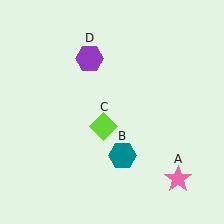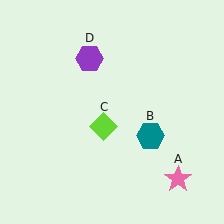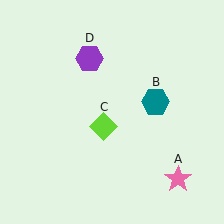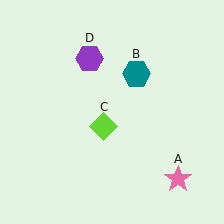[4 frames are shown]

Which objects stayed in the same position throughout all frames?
Pink star (object A) and lime diamond (object C) and purple hexagon (object D) remained stationary.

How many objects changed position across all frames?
1 object changed position: teal hexagon (object B).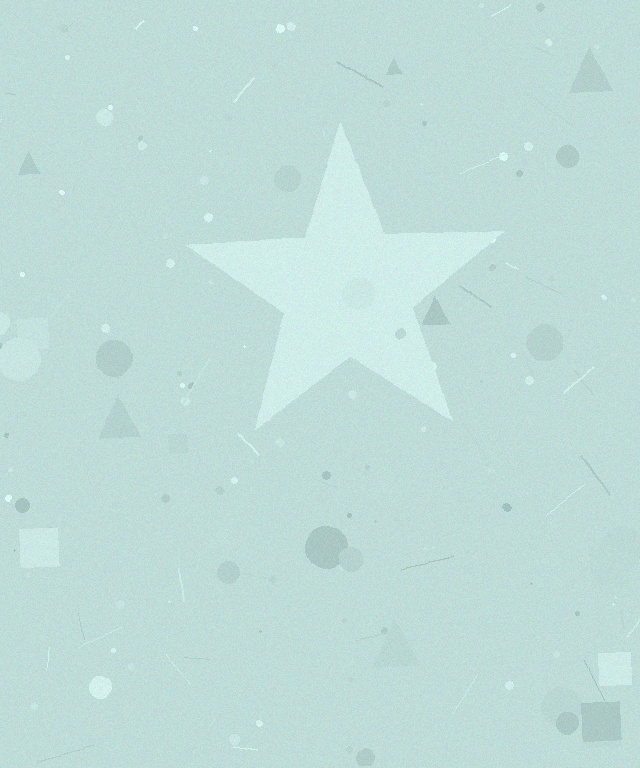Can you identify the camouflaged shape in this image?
The camouflaged shape is a star.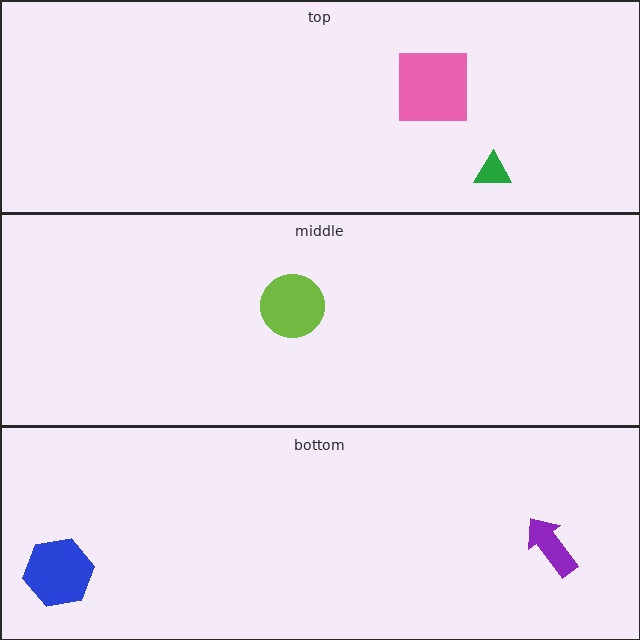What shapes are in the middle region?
The lime circle.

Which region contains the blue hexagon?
The bottom region.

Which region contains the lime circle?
The middle region.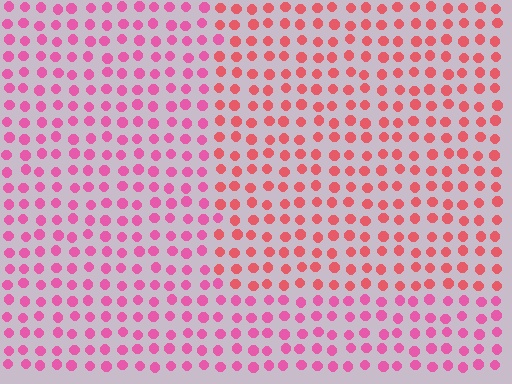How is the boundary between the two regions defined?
The boundary is defined purely by a slight shift in hue (about 29 degrees). Spacing, size, and orientation are identical on both sides.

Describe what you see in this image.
The image is filled with small pink elements in a uniform arrangement. A rectangle-shaped region is visible where the elements are tinted to a slightly different hue, forming a subtle color boundary.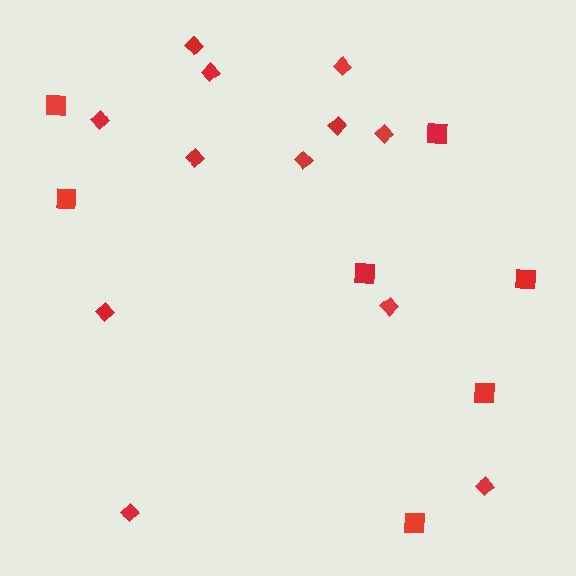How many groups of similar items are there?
There are 2 groups: one group of diamonds (12) and one group of squares (7).